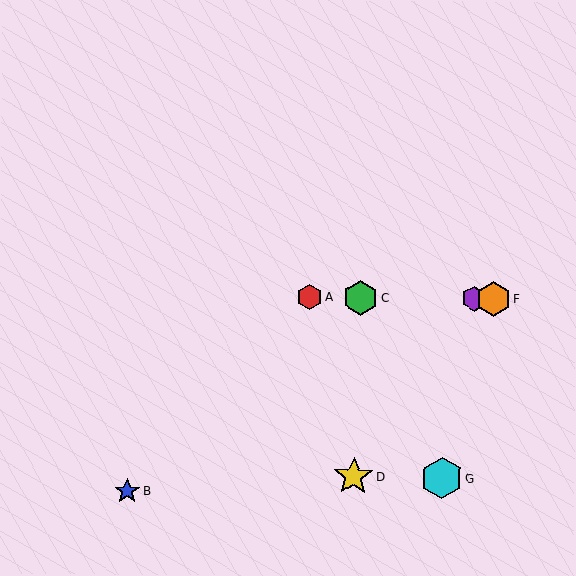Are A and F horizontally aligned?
Yes, both are at y≈297.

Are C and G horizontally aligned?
No, C is at y≈298 and G is at y≈478.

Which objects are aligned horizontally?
Objects A, C, E, F are aligned horizontally.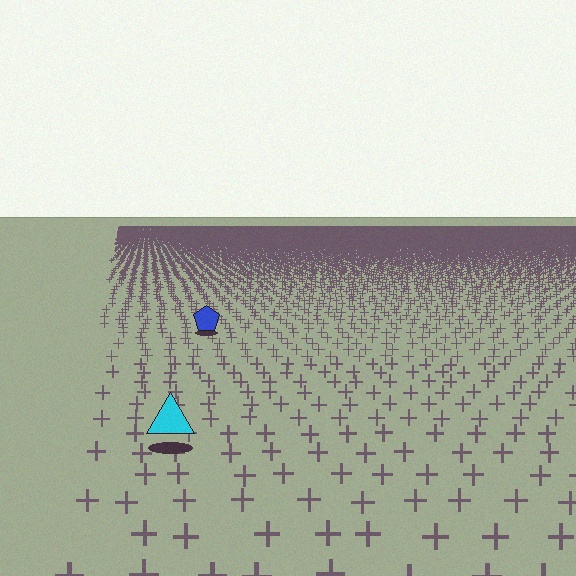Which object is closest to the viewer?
The cyan triangle is closest. The texture marks near it are larger and more spread out.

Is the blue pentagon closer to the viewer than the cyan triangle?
No. The cyan triangle is closer — you can tell from the texture gradient: the ground texture is coarser near it.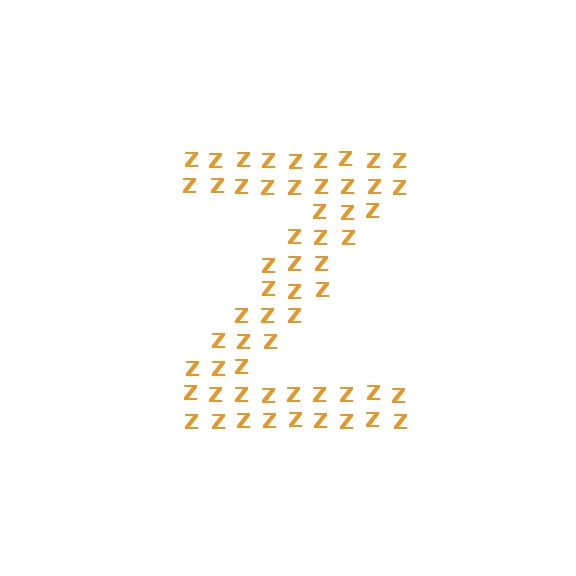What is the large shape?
The large shape is the letter Z.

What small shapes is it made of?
It is made of small letter Z's.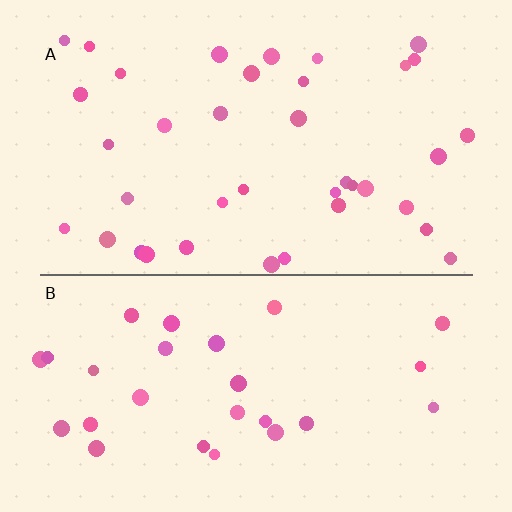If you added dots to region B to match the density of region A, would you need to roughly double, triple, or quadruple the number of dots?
Approximately double.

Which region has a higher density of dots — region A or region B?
A (the top).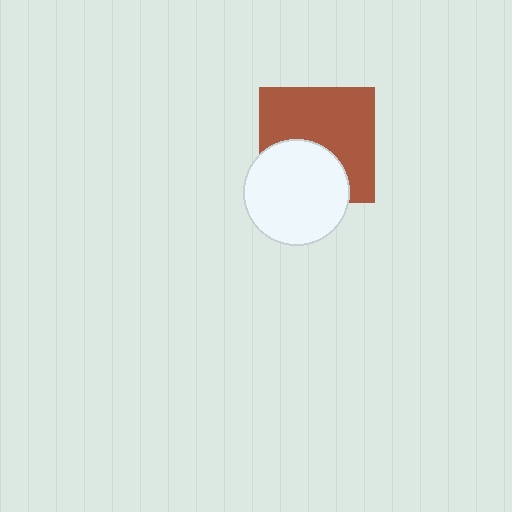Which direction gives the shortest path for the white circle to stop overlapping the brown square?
Moving down gives the shortest separation.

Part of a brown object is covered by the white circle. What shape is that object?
It is a square.